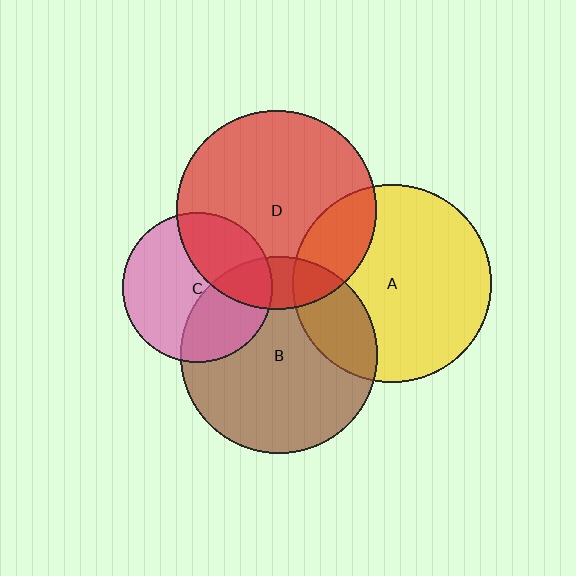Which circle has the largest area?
Circle D (red).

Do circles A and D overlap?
Yes.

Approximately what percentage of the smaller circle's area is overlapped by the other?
Approximately 20%.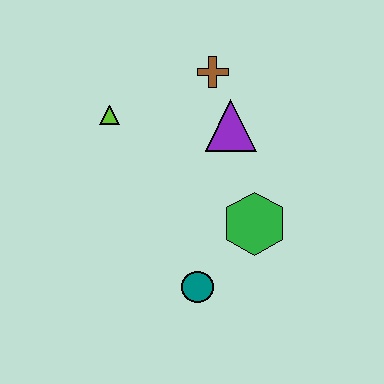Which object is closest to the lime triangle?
The brown cross is closest to the lime triangle.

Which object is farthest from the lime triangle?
The teal circle is farthest from the lime triangle.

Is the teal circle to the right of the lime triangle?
Yes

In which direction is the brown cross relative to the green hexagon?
The brown cross is above the green hexagon.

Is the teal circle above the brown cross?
No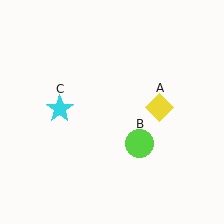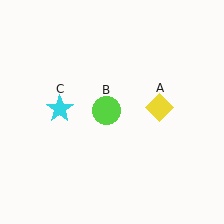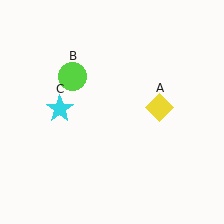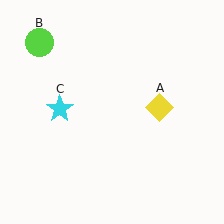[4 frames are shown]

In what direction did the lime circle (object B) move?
The lime circle (object B) moved up and to the left.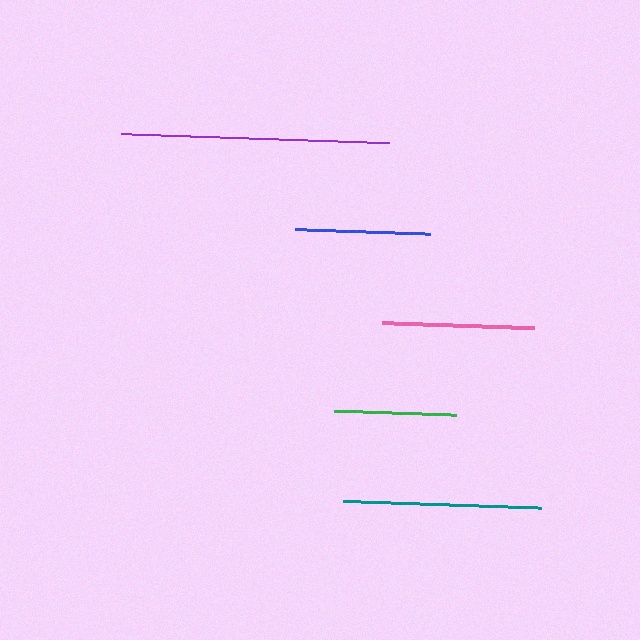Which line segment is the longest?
The purple line is the longest at approximately 268 pixels.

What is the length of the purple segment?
The purple segment is approximately 268 pixels long.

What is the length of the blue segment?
The blue segment is approximately 135 pixels long.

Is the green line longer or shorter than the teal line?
The teal line is longer than the green line.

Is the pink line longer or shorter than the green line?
The pink line is longer than the green line.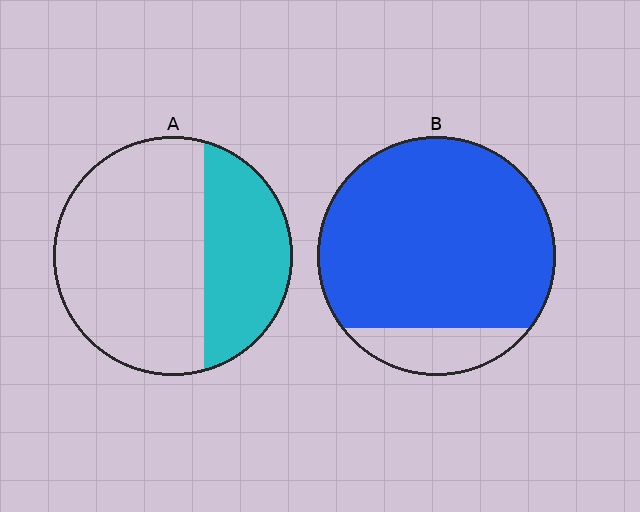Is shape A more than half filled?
No.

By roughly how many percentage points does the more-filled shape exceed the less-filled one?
By roughly 50 percentage points (B over A).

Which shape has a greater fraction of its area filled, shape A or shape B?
Shape B.